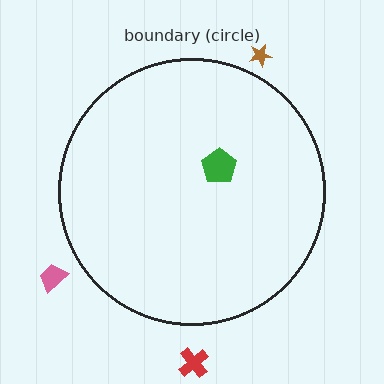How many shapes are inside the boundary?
1 inside, 3 outside.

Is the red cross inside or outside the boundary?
Outside.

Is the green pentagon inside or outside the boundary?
Inside.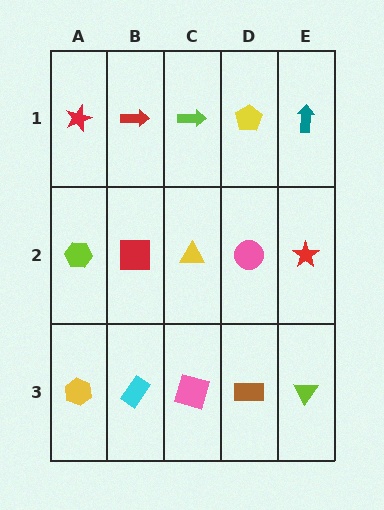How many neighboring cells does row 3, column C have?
3.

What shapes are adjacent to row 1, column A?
A lime hexagon (row 2, column A), a red arrow (row 1, column B).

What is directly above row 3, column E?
A red star.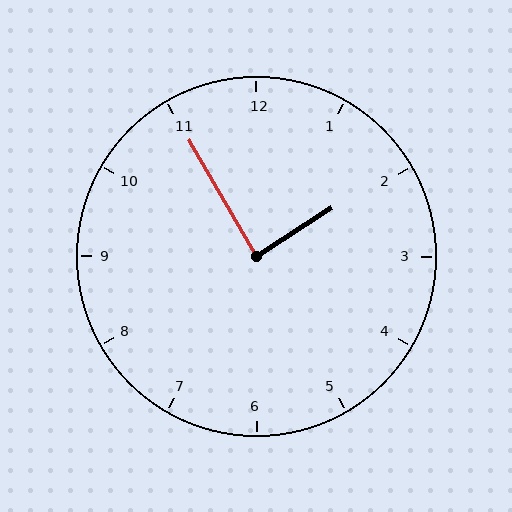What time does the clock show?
1:55.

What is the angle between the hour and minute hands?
Approximately 88 degrees.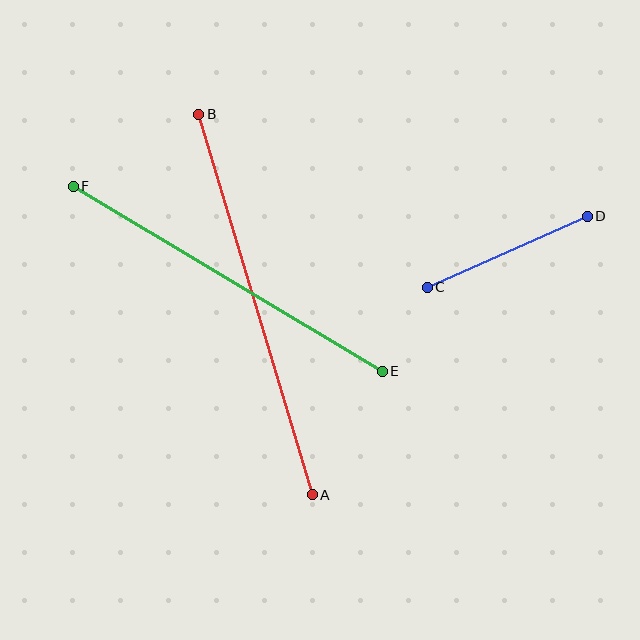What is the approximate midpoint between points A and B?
The midpoint is at approximately (255, 304) pixels.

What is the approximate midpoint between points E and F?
The midpoint is at approximately (228, 279) pixels.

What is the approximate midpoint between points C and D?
The midpoint is at approximately (507, 252) pixels.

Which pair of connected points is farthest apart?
Points A and B are farthest apart.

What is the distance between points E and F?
The distance is approximately 360 pixels.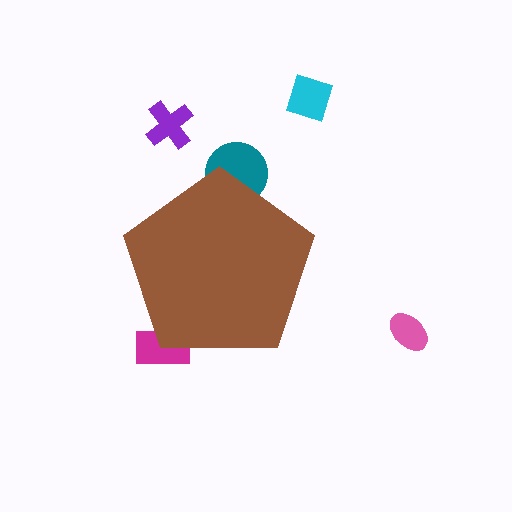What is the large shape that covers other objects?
A brown pentagon.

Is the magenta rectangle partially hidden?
Yes, the magenta rectangle is partially hidden behind the brown pentagon.